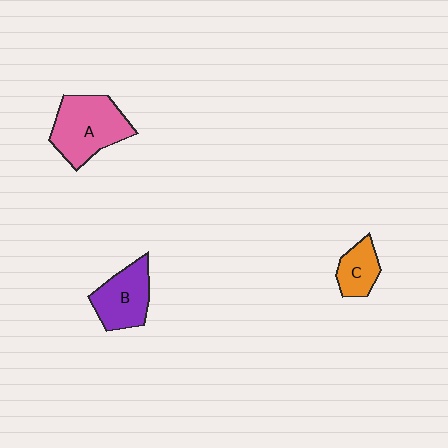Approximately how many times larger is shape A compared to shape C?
Approximately 2.1 times.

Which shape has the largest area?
Shape A (pink).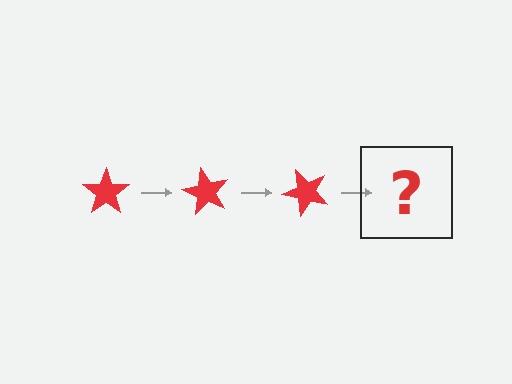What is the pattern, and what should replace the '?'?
The pattern is that the star rotates 60 degrees each step. The '?' should be a red star rotated 180 degrees.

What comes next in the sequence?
The next element should be a red star rotated 180 degrees.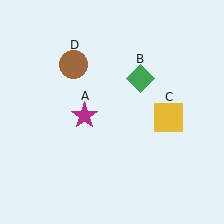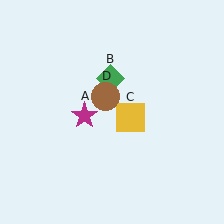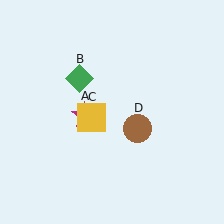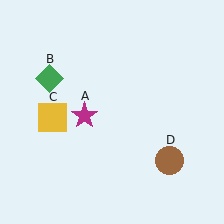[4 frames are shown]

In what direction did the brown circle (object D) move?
The brown circle (object D) moved down and to the right.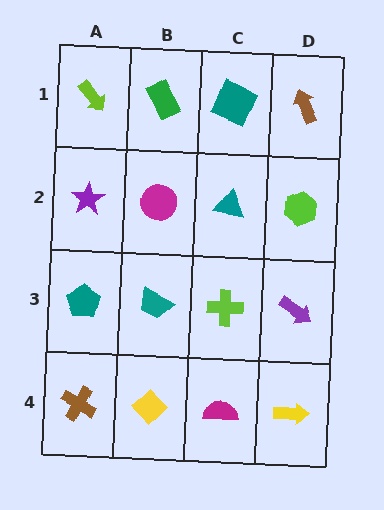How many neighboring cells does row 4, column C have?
3.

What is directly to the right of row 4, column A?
A yellow diamond.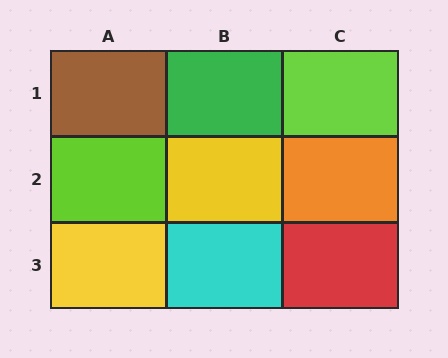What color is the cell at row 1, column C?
Lime.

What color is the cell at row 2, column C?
Orange.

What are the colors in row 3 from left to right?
Yellow, cyan, red.